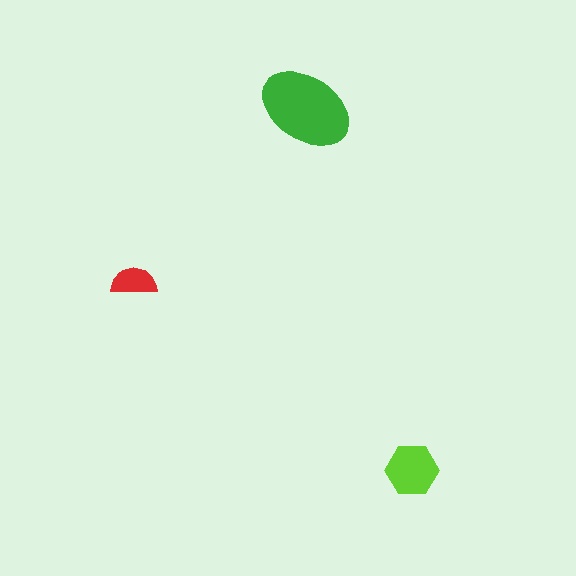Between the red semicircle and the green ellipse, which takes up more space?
The green ellipse.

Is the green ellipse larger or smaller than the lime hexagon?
Larger.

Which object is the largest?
The green ellipse.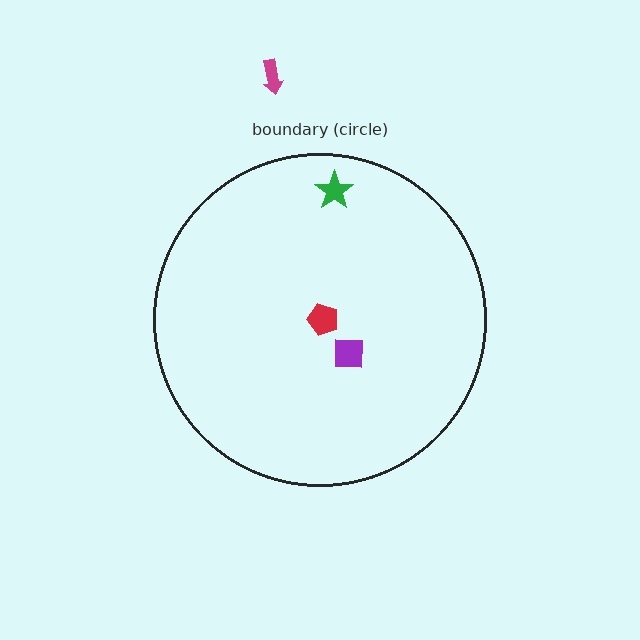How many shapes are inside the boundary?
3 inside, 1 outside.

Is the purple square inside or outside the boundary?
Inside.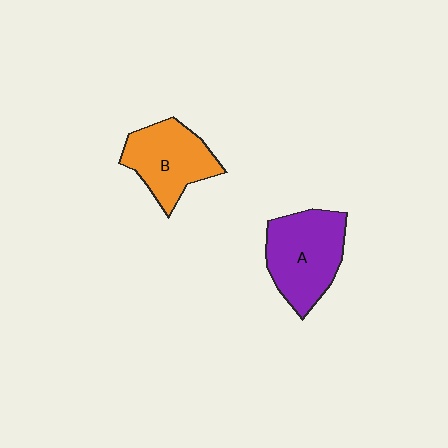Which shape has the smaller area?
Shape B (orange).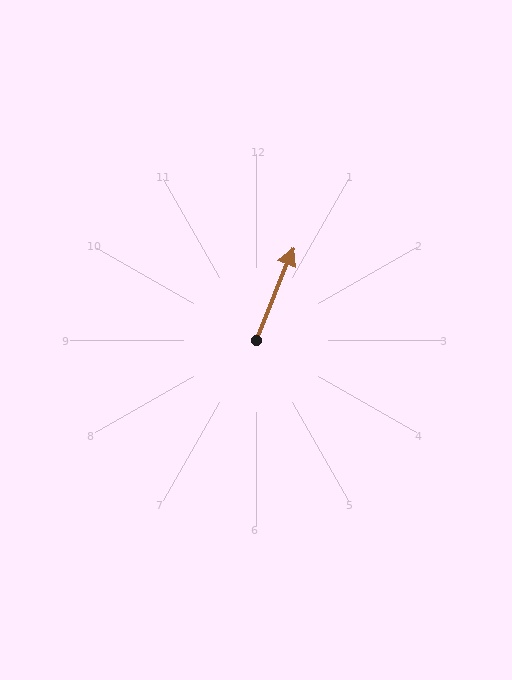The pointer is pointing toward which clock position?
Roughly 1 o'clock.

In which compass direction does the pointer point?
North.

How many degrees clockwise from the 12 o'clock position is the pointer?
Approximately 22 degrees.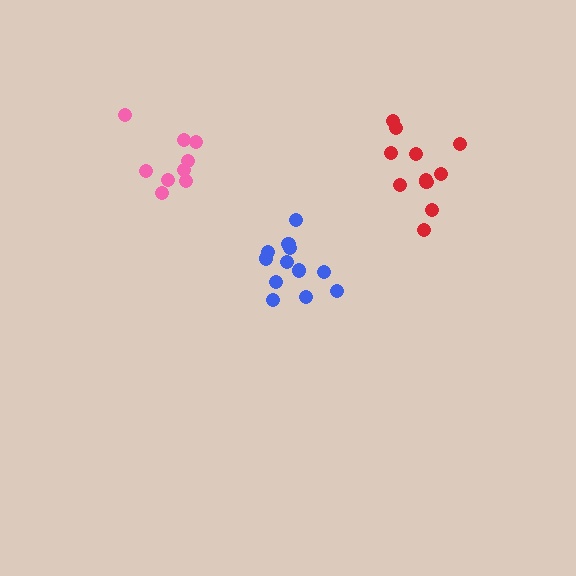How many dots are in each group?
Group 1: 12 dots, Group 2: 9 dots, Group 3: 11 dots (32 total).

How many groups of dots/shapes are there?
There are 3 groups.